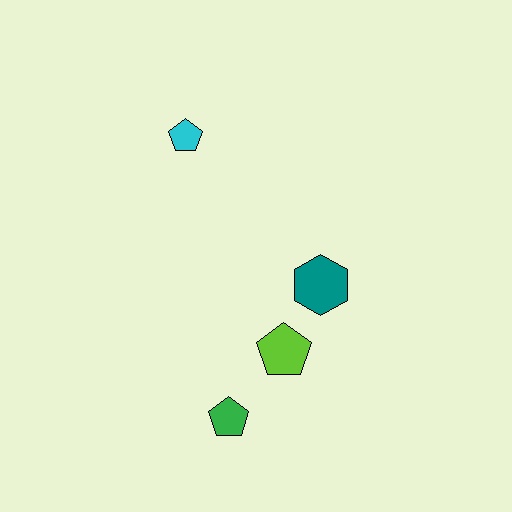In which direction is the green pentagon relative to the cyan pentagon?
The green pentagon is below the cyan pentagon.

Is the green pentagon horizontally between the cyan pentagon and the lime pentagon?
Yes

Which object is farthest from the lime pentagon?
The cyan pentagon is farthest from the lime pentagon.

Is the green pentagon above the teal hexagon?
No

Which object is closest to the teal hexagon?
The lime pentagon is closest to the teal hexagon.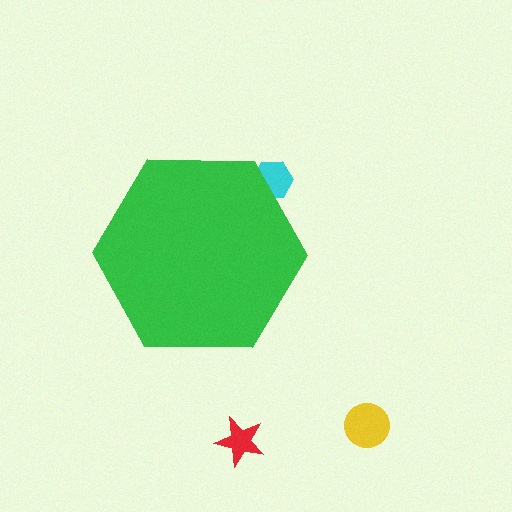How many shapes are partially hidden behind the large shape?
1 shape is partially hidden.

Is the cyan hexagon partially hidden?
Yes, the cyan hexagon is partially hidden behind the green hexagon.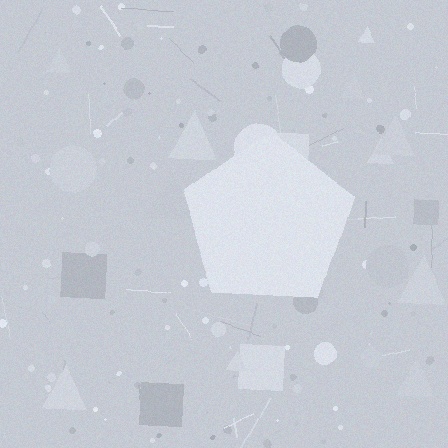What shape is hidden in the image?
A pentagon is hidden in the image.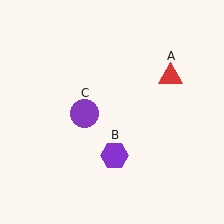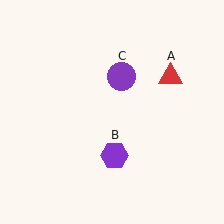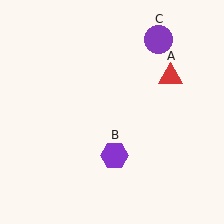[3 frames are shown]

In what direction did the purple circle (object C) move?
The purple circle (object C) moved up and to the right.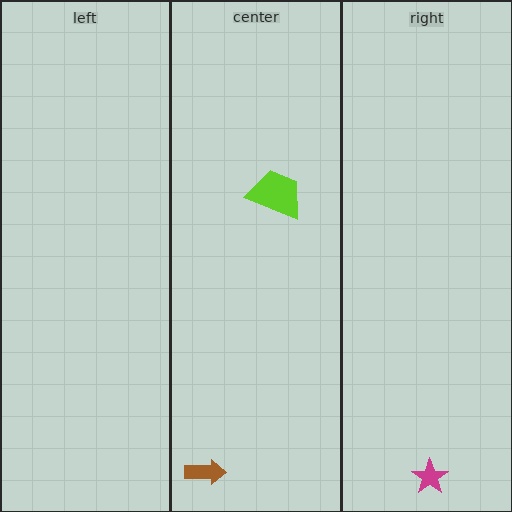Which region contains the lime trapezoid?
The center region.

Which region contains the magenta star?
The right region.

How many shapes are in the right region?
1.